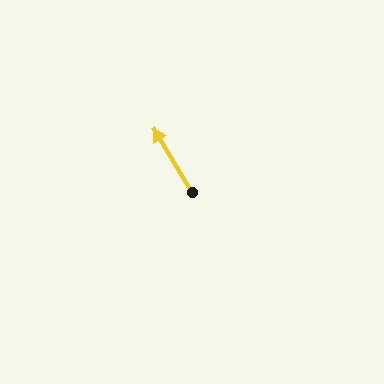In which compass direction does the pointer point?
Northwest.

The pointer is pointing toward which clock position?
Roughly 11 o'clock.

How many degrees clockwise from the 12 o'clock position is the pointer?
Approximately 329 degrees.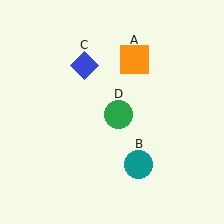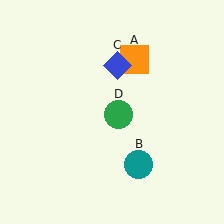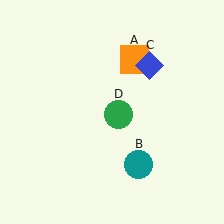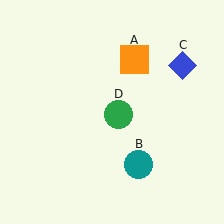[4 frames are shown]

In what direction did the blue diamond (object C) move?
The blue diamond (object C) moved right.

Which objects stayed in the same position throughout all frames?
Orange square (object A) and teal circle (object B) and green circle (object D) remained stationary.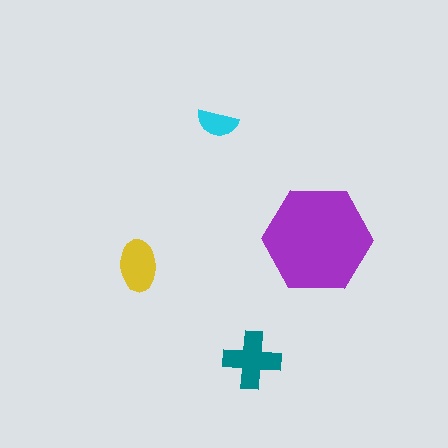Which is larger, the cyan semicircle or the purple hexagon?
The purple hexagon.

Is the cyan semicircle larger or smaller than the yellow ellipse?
Smaller.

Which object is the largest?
The purple hexagon.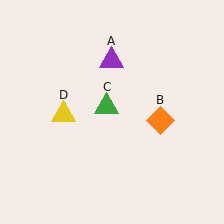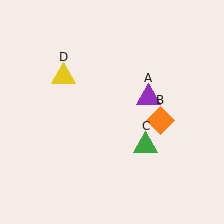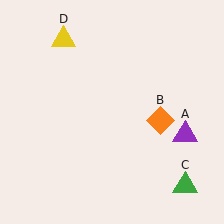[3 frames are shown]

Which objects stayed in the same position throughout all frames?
Orange diamond (object B) remained stationary.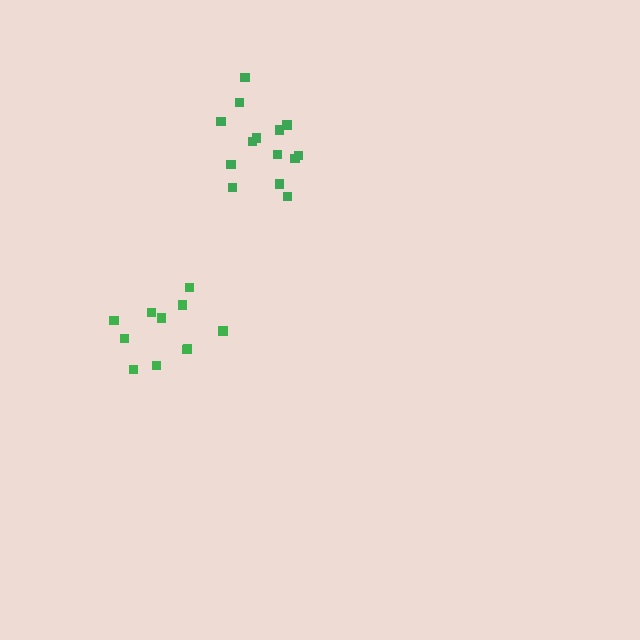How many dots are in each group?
Group 1: 11 dots, Group 2: 14 dots (25 total).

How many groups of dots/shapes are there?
There are 2 groups.